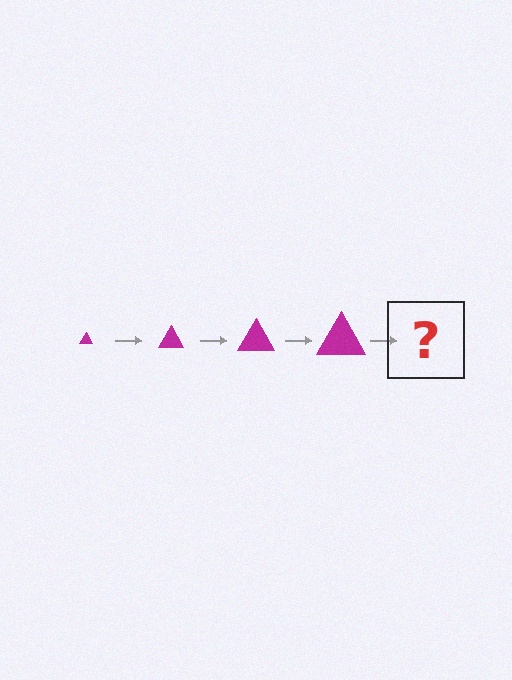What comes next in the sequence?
The next element should be a magenta triangle, larger than the previous one.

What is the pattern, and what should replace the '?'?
The pattern is that the triangle gets progressively larger each step. The '?' should be a magenta triangle, larger than the previous one.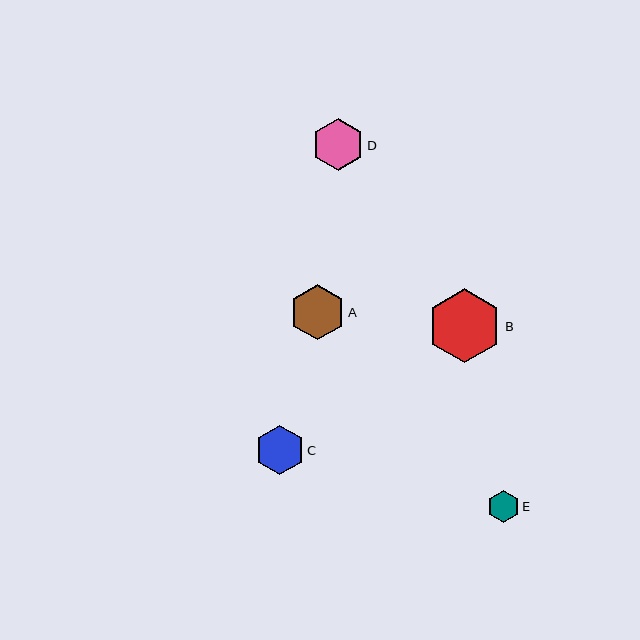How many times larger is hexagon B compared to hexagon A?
Hexagon B is approximately 1.3 times the size of hexagon A.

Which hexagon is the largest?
Hexagon B is the largest with a size of approximately 74 pixels.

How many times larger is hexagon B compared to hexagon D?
Hexagon B is approximately 1.4 times the size of hexagon D.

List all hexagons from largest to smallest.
From largest to smallest: B, A, D, C, E.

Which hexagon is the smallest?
Hexagon E is the smallest with a size of approximately 32 pixels.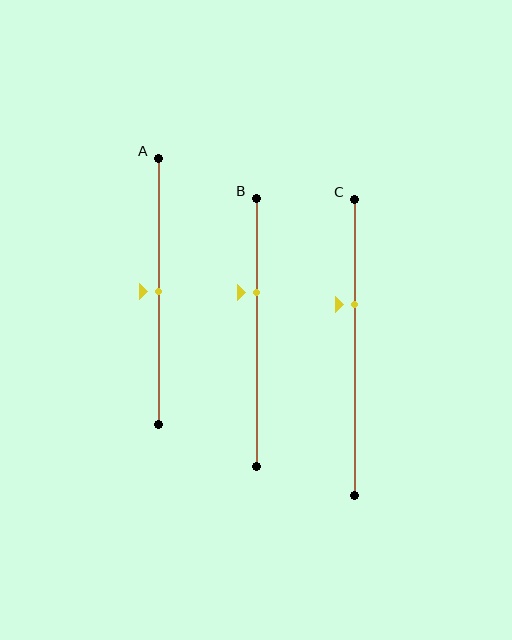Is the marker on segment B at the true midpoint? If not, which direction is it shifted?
No, the marker on segment B is shifted upward by about 15% of the segment length.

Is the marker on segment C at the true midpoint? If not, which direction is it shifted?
No, the marker on segment C is shifted upward by about 14% of the segment length.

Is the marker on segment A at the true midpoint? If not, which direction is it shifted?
Yes, the marker on segment A is at the true midpoint.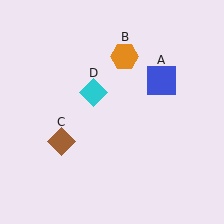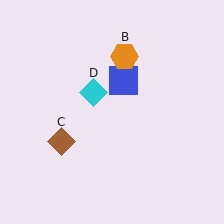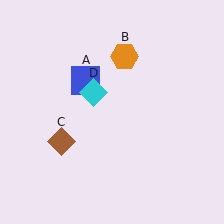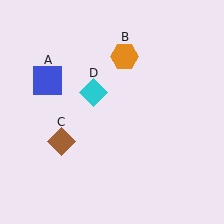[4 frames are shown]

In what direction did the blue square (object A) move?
The blue square (object A) moved left.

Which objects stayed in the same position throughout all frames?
Orange hexagon (object B) and brown diamond (object C) and cyan diamond (object D) remained stationary.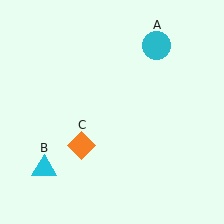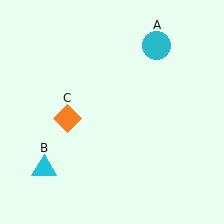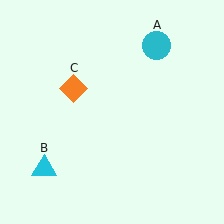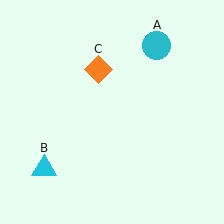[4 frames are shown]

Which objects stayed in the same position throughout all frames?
Cyan circle (object A) and cyan triangle (object B) remained stationary.